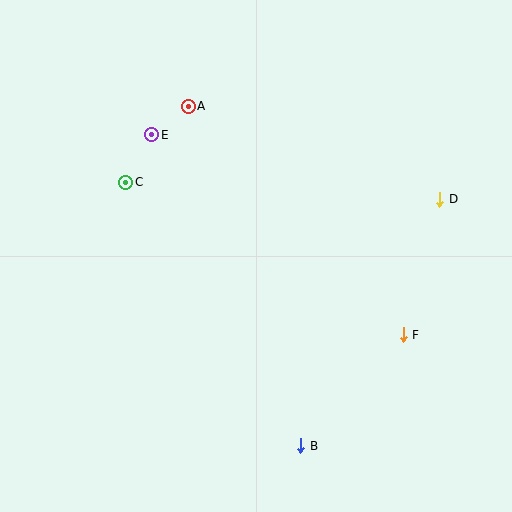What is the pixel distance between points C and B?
The distance between C and B is 316 pixels.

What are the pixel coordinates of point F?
Point F is at (403, 335).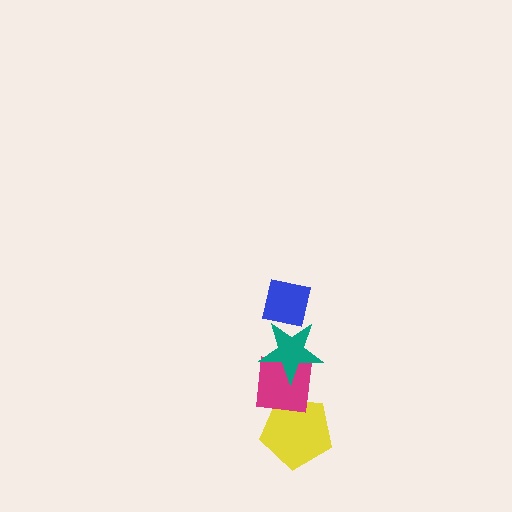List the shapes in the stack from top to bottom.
From top to bottom: the blue square, the teal star, the magenta square, the yellow pentagon.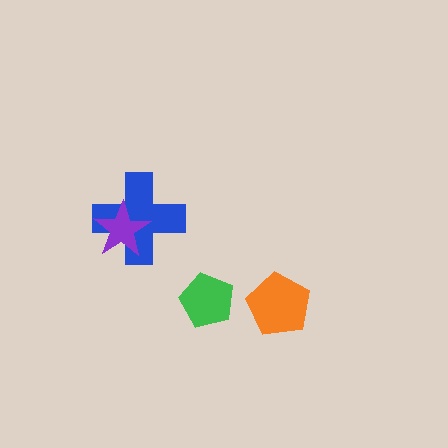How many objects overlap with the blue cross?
1 object overlaps with the blue cross.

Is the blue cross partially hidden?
Yes, it is partially covered by another shape.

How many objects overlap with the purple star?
1 object overlaps with the purple star.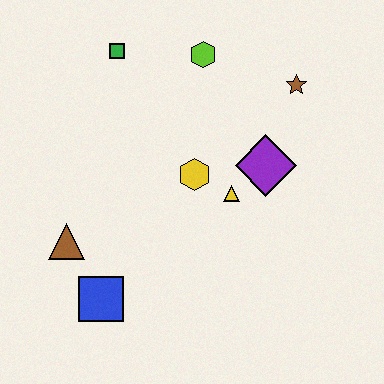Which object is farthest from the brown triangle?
The brown star is farthest from the brown triangle.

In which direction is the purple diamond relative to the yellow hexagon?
The purple diamond is to the right of the yellow hexagon.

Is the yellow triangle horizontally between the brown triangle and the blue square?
No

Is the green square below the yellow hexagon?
No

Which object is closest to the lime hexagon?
The green square is closest to the lime hexagon.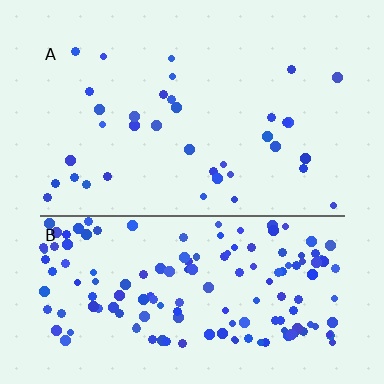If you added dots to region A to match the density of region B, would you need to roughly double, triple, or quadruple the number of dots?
Approximately quadruple.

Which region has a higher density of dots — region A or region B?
B (the bottom).